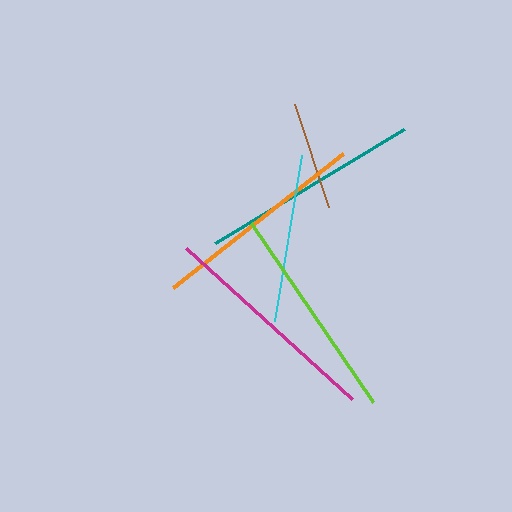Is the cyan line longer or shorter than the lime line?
The lime line is longer than the cyan line.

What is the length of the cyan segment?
The cyan segment is approximately 168 pixels long.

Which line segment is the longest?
The magenta line is the longest at approximately 224 pixels.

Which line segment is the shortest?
The brown line is the shortest at approximately 108 pixels.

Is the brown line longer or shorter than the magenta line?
The magenta line is longer than the brown line.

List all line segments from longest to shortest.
From longest to shortest: magenta, teal, orange, lime, cyan, brown.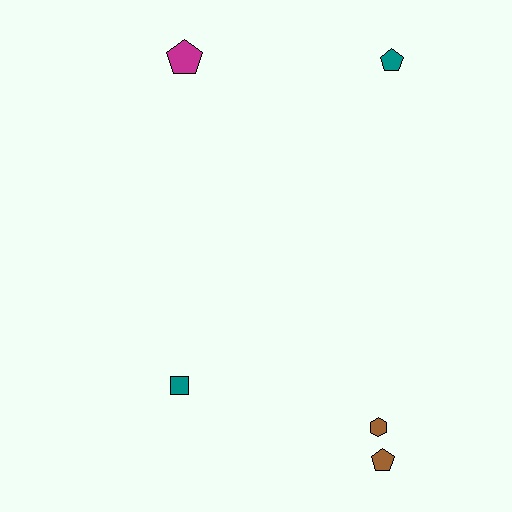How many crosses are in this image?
There are no crosses.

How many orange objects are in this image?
There are no orange objects.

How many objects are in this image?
There are 5 objects.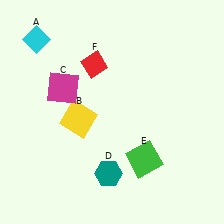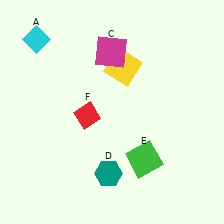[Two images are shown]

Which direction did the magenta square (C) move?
The magenta square (C) moved right.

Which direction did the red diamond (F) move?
The red diamond (F) moved down.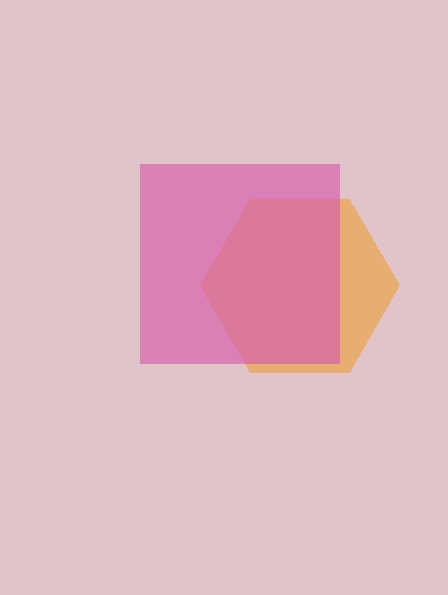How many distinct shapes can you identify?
There are 2 distinct shapes: an orange hexagon, a pink square.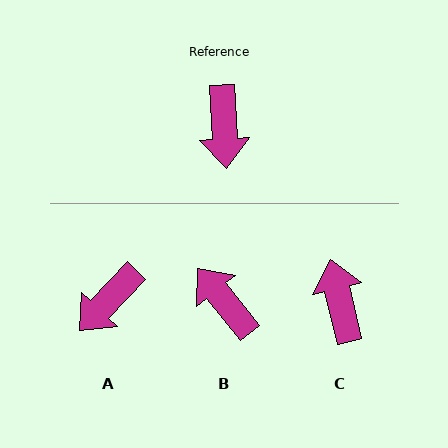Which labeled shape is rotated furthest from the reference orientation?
C, about 170 degrees away.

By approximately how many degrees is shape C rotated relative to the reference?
Approximately 170 degrees clockwise.